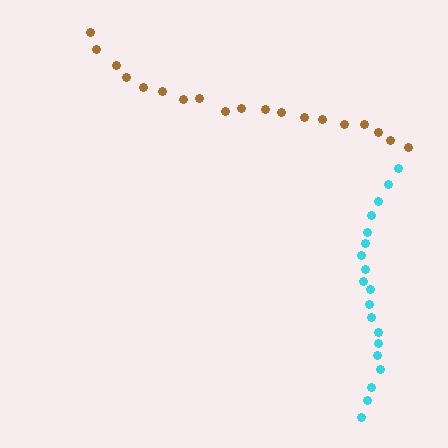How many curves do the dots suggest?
There are 2 distinct paths.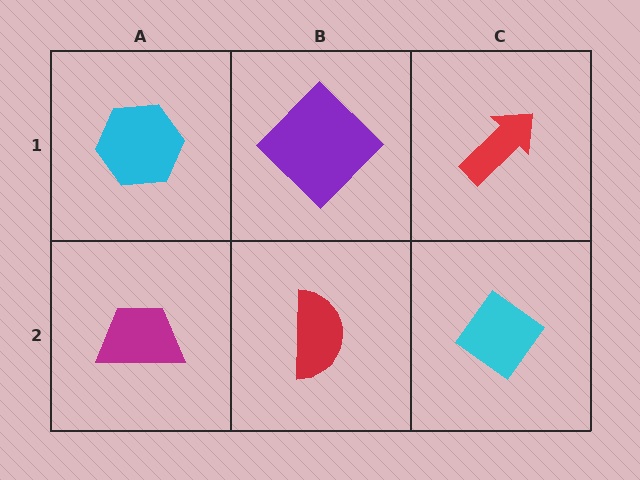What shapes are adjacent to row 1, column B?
A red semicircle (row 2, column B), a cyan hexagon (row 1, column A), a red arrow (row 1, column C).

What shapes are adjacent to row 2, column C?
A red arrow (row 1, column C), a red semicircle (row 2, column B).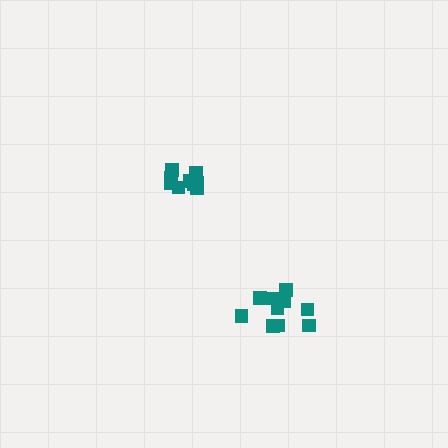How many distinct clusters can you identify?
There are 2 distinct clusters.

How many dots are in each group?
Group 1: 11 dots, Group 2: 9 dots (20 total).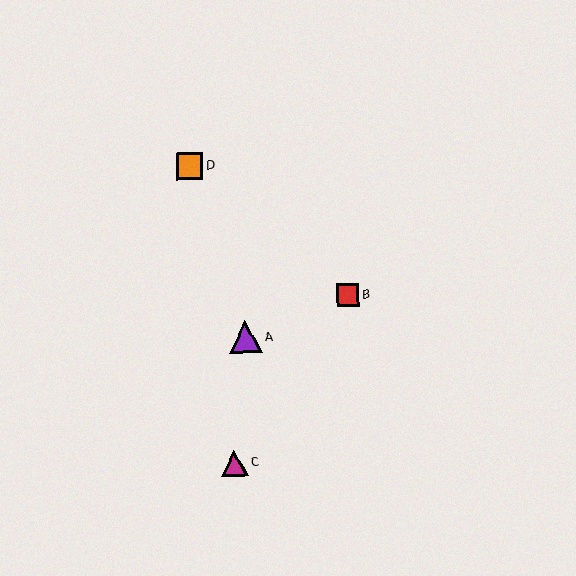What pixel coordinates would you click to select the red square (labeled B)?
Click at (348, 295) to select the red square B.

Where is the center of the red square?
The center of the red square is at (348, 295).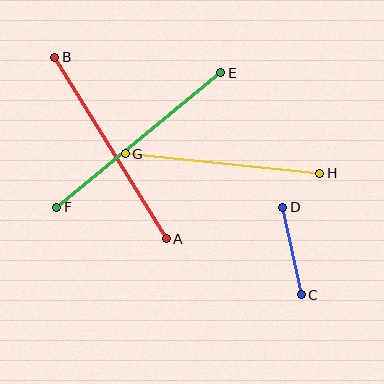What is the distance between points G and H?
The distance is approximately 195 pixels.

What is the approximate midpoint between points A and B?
The midpoint is at approximately (111, 148) pixels.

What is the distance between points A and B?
The distance is approximately 213 pixels.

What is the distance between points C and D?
The distance is approximately 89 pixels.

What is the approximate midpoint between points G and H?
The midpoint is at approximately (222, 164) pixels.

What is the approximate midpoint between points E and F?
The midpoint is at approximately (139, 140) pixels.